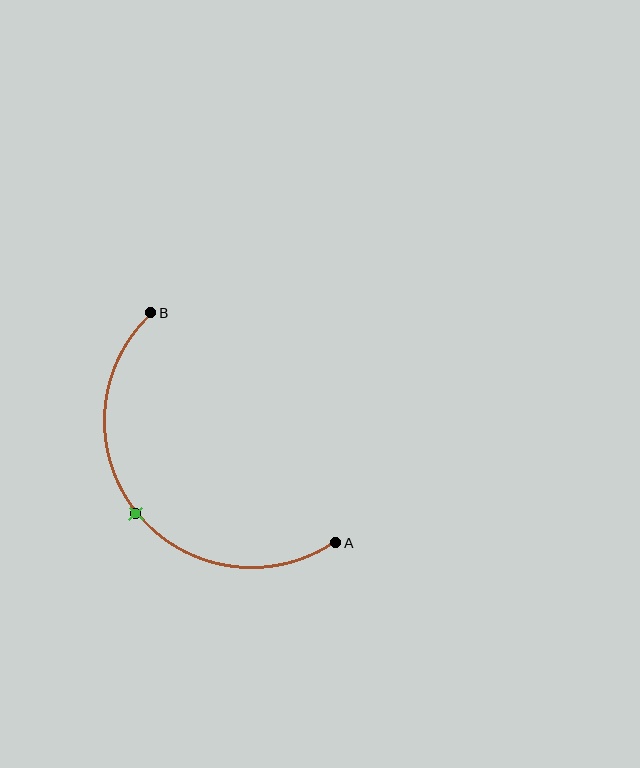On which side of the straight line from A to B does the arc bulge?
The arc bulges below and to the left of the straight line connecting A and B.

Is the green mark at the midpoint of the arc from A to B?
Yes. The green mark lies on the arc at equal arc-length from both A and B — it is the arc midpoint.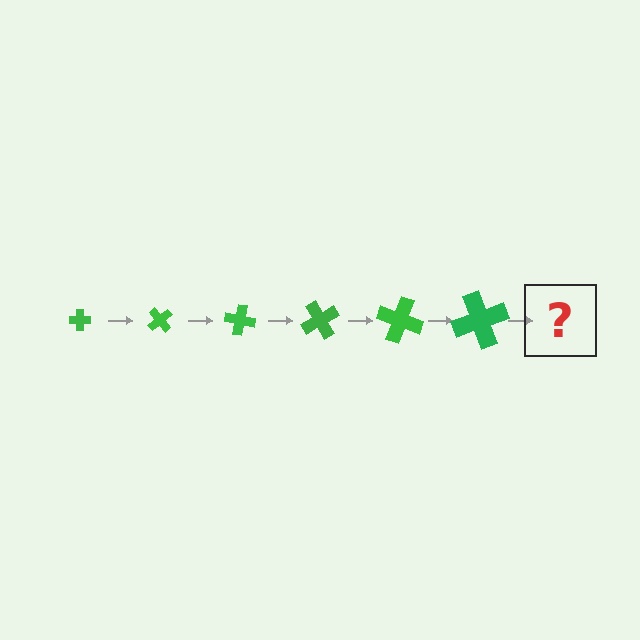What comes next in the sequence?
The next element should be a cross, larger than the previous one and rotated 300 degrees from the start.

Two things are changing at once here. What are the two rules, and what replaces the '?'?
The two rules are that the cross grows larger each step and it rotates 50 degrees each step. The '?' should be a cross, larger than the previous one and rotated 300 degrees from the start.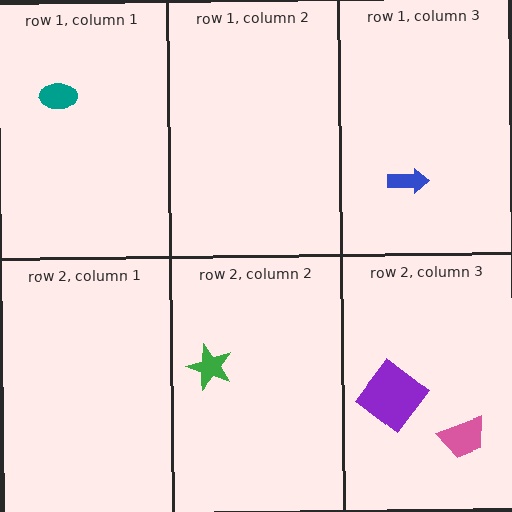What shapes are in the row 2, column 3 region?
The purple diamond, the pink trapezoid.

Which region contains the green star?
The row 2, column 2 region.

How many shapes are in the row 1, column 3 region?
1.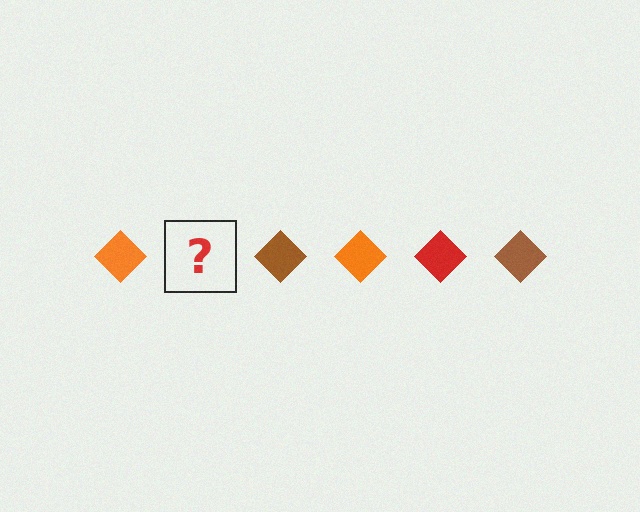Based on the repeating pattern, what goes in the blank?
The blank should be a red diamond.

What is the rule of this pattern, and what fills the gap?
The rule is that the pattern cycles through orange, red, brown diamonds. The gap should be filled with a red diamond.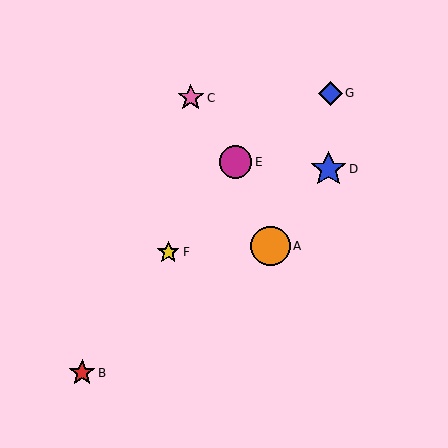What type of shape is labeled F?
Shape F is a yellow star.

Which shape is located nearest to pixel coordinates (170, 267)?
The yellow star (labeled F) at (168, 252) is nearest to that location.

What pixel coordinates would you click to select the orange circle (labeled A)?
Click at (270, 246) to select the orange circle A.